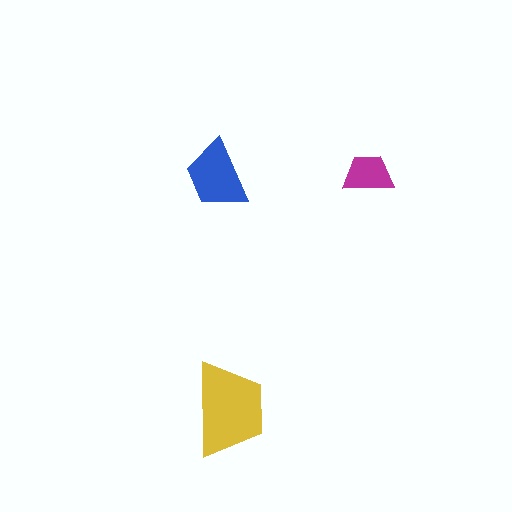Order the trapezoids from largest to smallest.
the yellow one, the blue one, the magenta one.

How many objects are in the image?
There are 3 objects in the image.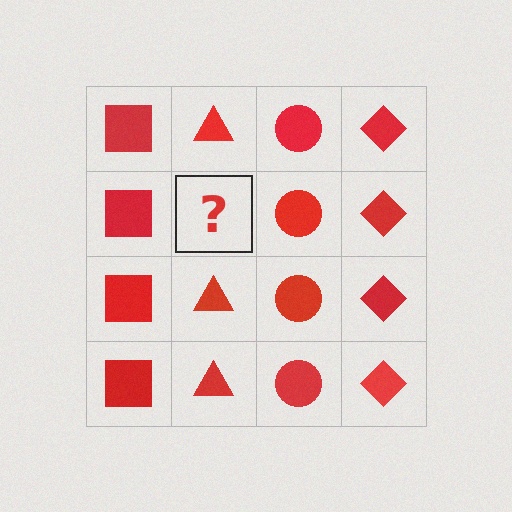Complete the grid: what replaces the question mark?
The question mark should be replaced with a red triangle.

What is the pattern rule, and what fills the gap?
The rule is that each column has a consistent shape. The gap should be filled with a red triangle.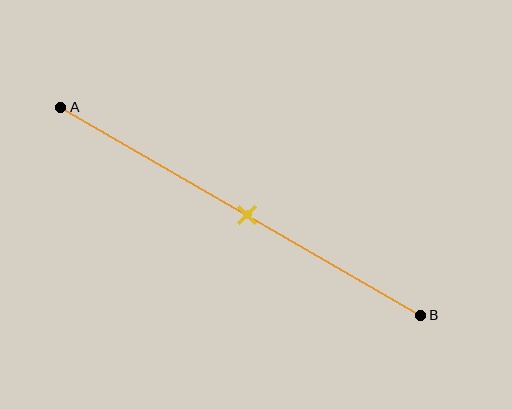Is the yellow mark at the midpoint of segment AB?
Yes, the mark is approximately at the midpoint.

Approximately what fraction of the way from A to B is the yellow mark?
The yellow mark is approximately 50% of the way from A to B.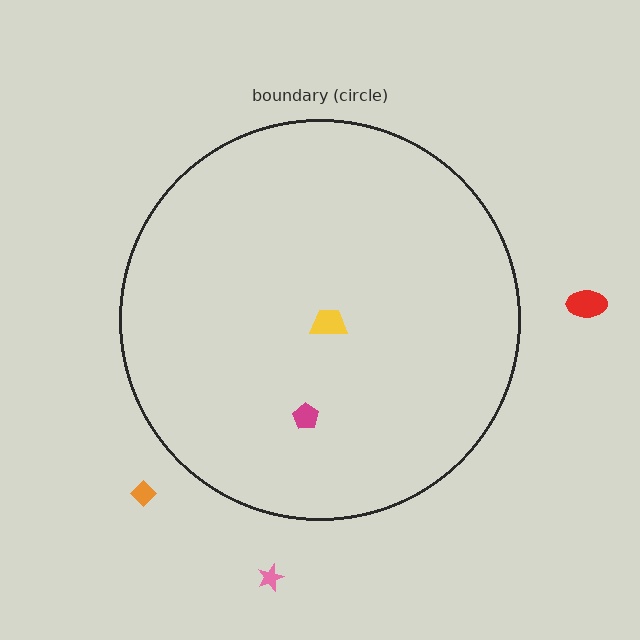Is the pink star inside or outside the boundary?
Outside.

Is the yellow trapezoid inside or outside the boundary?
Inside.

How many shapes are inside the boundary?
2 inside, 3 outside.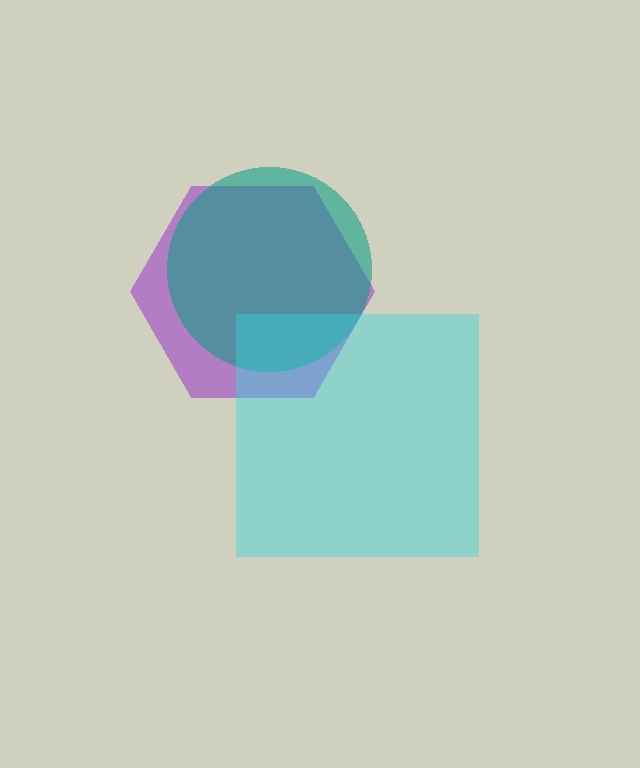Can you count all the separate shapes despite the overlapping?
Yes, there are 3 separate shapes.